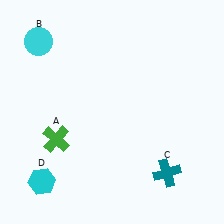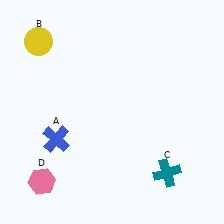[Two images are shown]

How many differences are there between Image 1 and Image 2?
There are 3 differences between the two images.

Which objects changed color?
A changed from green to blue. B changed from cyan to yellow. D changed from cyan to pink.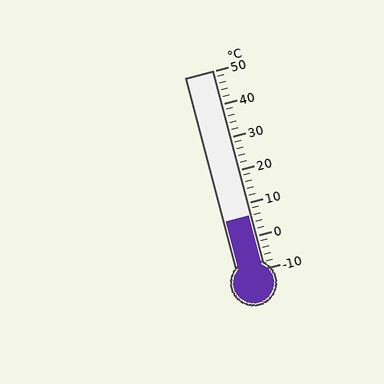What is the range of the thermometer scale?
The thermometer scale ranges from -10°C to 50°C.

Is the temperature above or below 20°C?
The temperature is below 20°C.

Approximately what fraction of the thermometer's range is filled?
The thermometer is filled to approximately 25% of its range.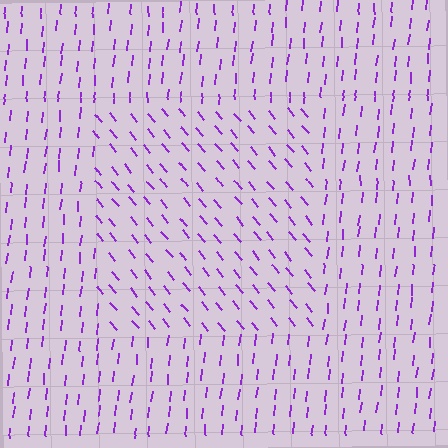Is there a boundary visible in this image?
Yes, there is a texture boundary formed by a change in line orientation.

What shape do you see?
I see a rectangle.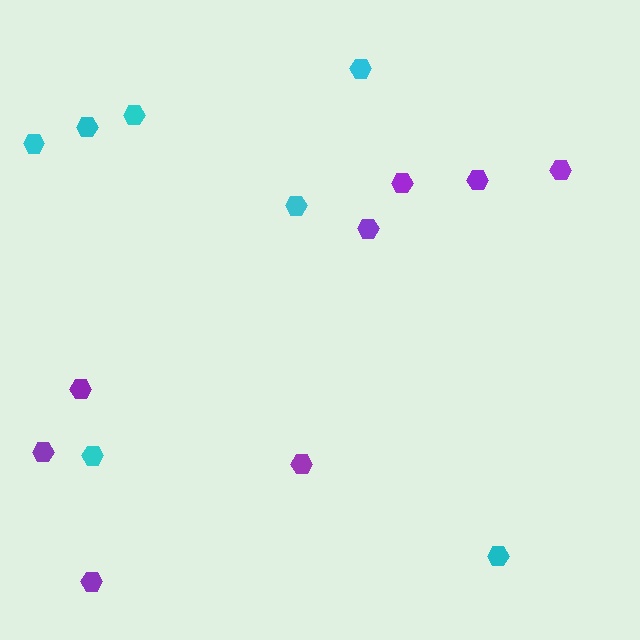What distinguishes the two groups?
There are 2 groups: one group of cyan hexagons (7) and one group of purple hexagons (8).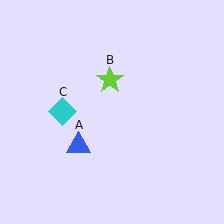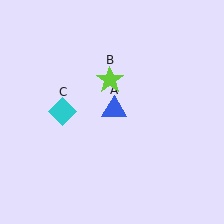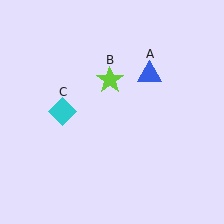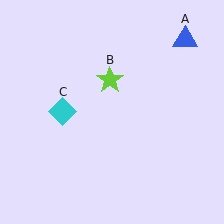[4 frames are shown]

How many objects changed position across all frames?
1 object changed position: blue triangle (object A).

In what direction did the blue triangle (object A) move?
The blue triangle (object A) moved up and to the right.